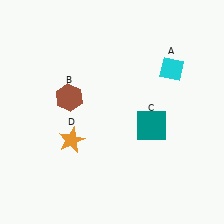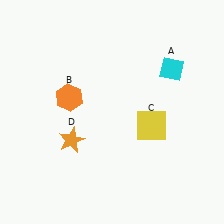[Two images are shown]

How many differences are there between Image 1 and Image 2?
There are 2 differences between the two images.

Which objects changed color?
B changed from brown to orange. C changed from teal to yellow.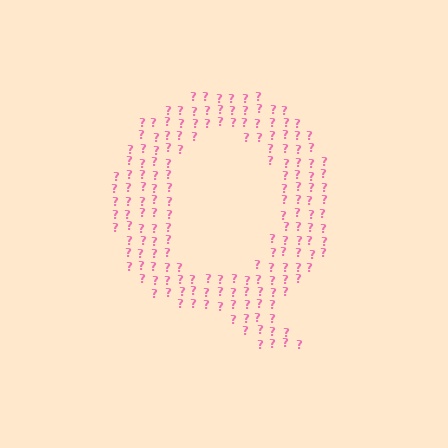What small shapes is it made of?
It is made of small question marks.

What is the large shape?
The large shape is the letter Q.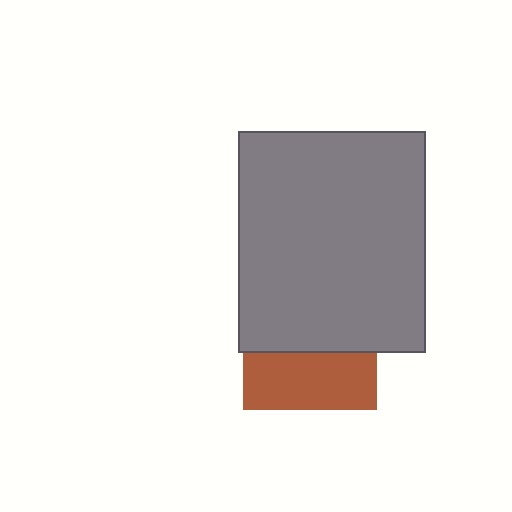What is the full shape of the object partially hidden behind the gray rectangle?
The partially hidden object is a brown square.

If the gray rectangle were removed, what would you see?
You would see the complete brown square.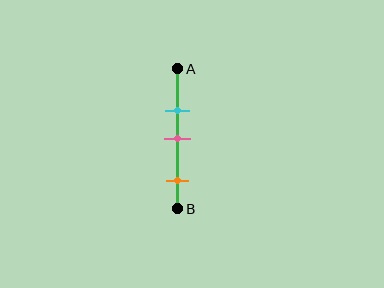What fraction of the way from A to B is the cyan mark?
The cyan mark is approximately 30% (0.3) of the way from A to B.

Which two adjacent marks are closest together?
The cyan and pink marks are the closest adjacent pair.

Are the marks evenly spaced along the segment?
No, the marks are not evenly spaced.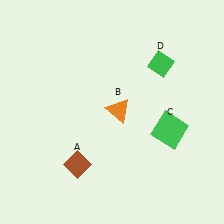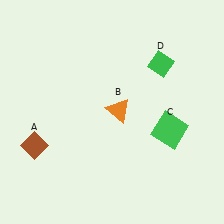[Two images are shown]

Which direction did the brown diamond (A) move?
The brown diamond (A) moved left.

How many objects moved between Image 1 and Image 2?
1 object moved between the two images.